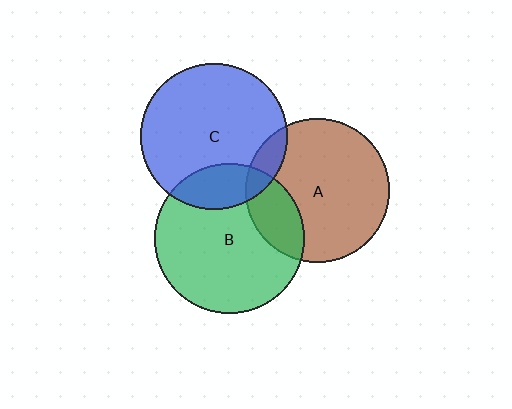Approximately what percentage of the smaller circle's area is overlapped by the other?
Approximately 20%.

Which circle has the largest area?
Circle B (green).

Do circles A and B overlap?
Yes.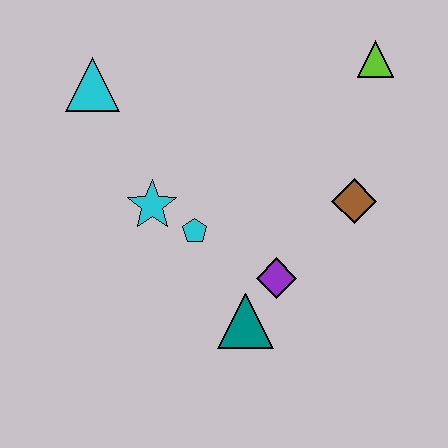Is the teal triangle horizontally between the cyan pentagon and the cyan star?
No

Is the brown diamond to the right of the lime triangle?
No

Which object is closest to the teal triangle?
The purple diamond is closest to the teal triangle.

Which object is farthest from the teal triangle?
The lime triangle is farthest from the teal triangle.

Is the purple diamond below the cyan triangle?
Yes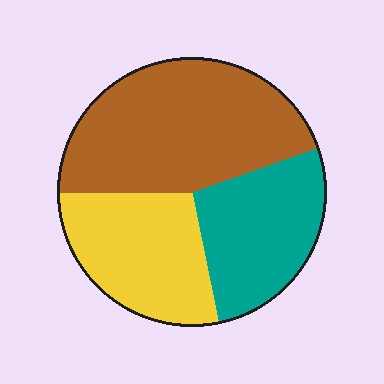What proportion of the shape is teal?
Teal takes up about one quarter (1/4) of the shape.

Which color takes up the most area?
Brown, at roughly 45%.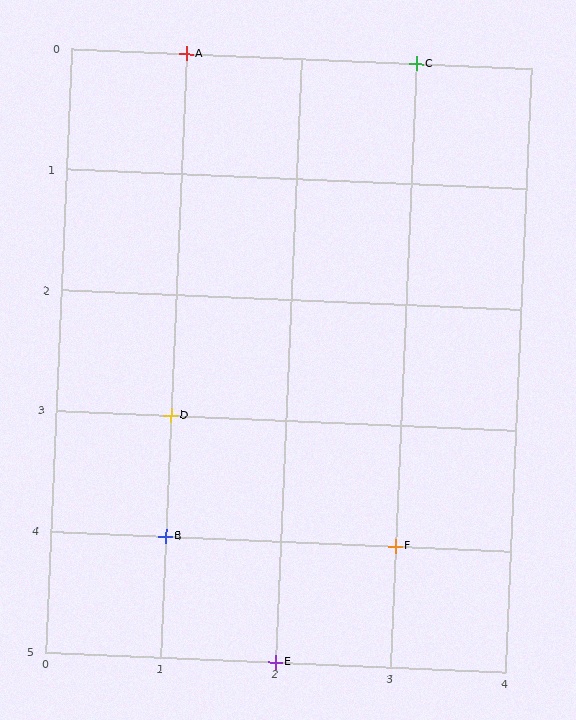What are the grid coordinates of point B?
Point B is at grid coordinates (1, 4).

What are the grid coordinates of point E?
Point E is at grid coordinates (2, 5).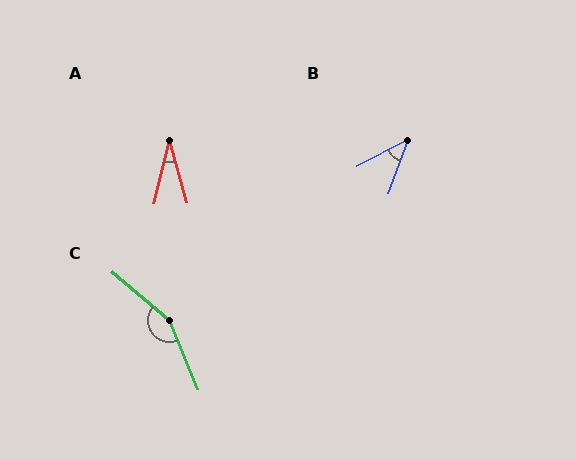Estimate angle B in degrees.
Approximately 43 degrees.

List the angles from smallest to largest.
A (30°), B (43°), C (152°).